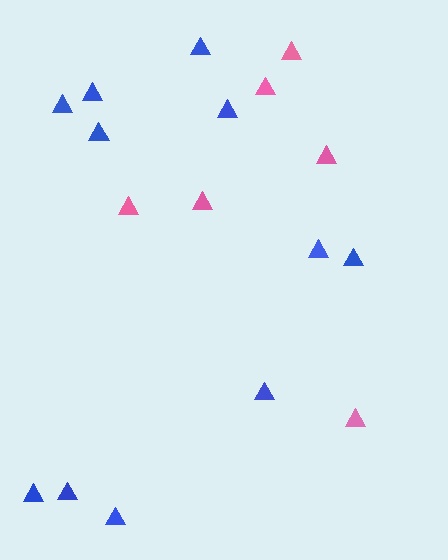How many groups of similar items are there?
There are 2 groups: one group of pink triangles (6) and one group of blue triangles (11).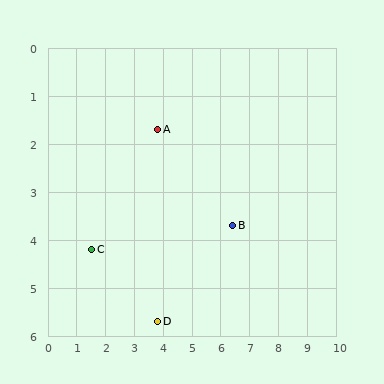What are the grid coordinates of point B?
Point B is at approximately (6.4, 3.7).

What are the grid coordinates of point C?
Point C is at approximately (1.5, 4.2).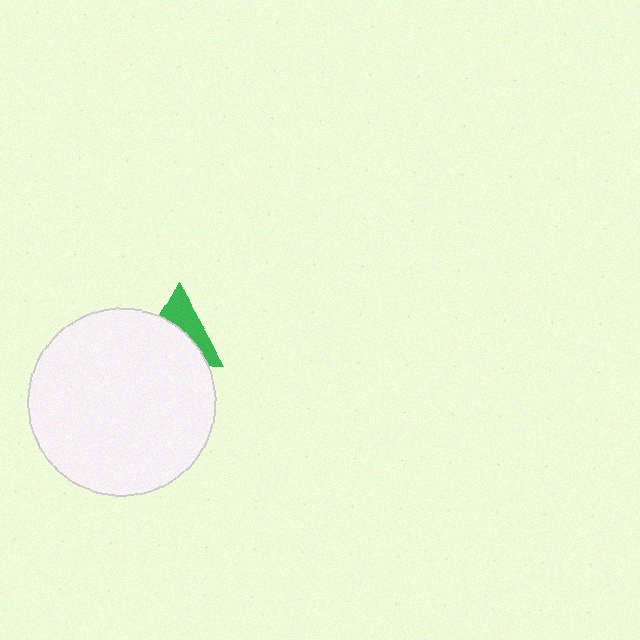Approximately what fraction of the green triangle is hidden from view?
Roughly 59% of the green triangle is hidden behind the white circle.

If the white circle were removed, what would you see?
You would see the complete green triangle.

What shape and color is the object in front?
The object in front is a white circle.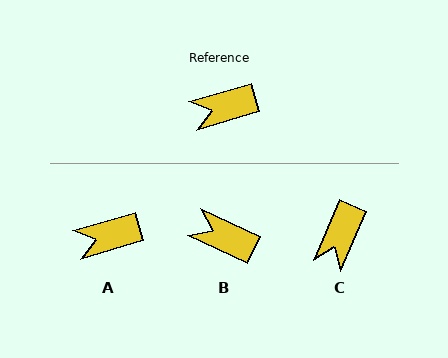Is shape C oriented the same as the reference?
No, it is off by about 50 degrees.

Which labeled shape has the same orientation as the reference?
A.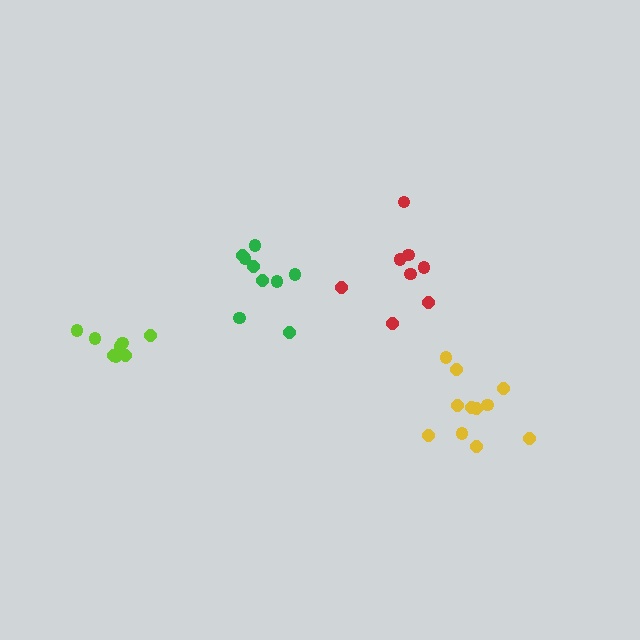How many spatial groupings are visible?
There are 4 spatial groupings.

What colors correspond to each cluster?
The clusters are colored: red, yellow, lime, green.